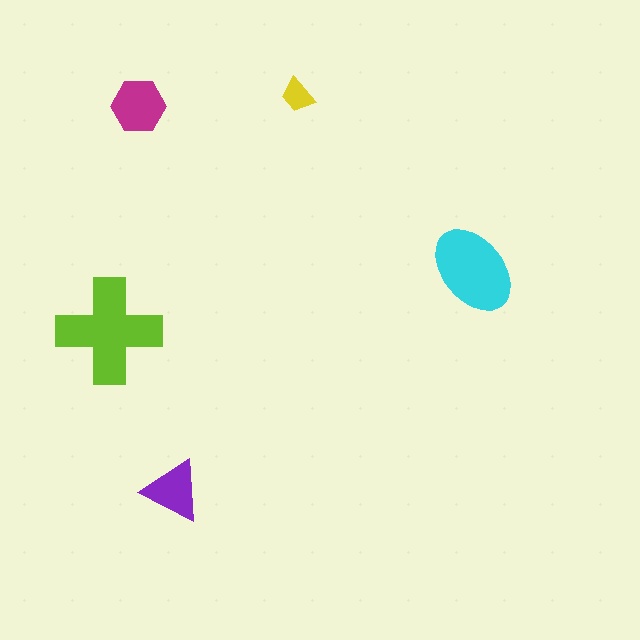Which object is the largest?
The lime cross.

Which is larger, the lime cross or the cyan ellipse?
The lime cross.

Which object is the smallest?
The yellow trapezoid.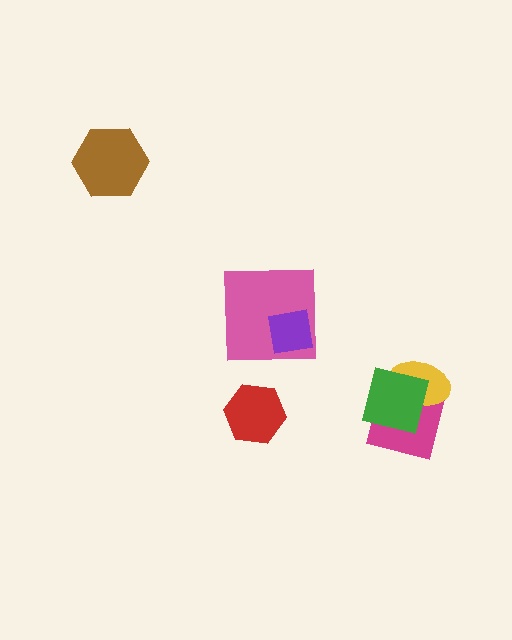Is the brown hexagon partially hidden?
No, no other shape covers it.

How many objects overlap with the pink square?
1 object overlaps with the pink square.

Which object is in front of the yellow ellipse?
The green square is in front of the yellow ellipse.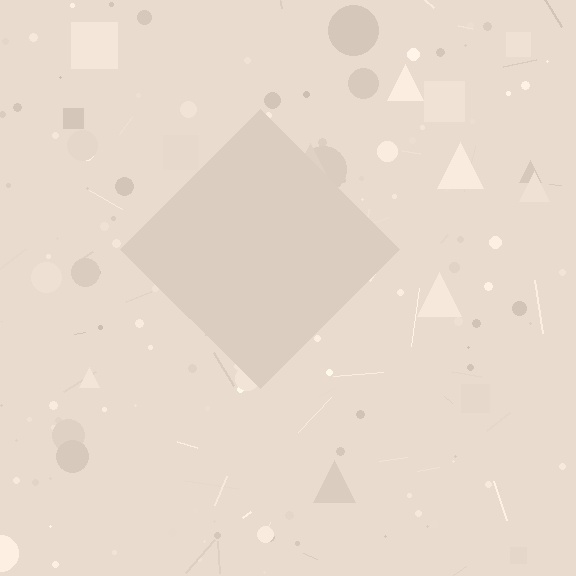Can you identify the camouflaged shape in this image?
The camouflaged shape is a diamond.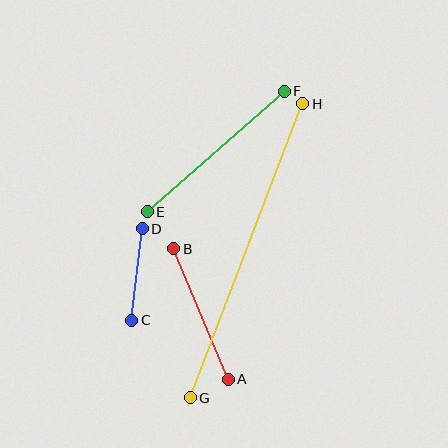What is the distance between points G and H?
The distance is approximately 315 pixels.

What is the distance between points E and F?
The distance is approximately 182 pixels.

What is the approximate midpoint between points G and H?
The midpoint is at approximately (247, 251) pixels.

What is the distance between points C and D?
The distance is approximately 92 pixels.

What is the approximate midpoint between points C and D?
The midpoint is at approximately (137, 275) pixels.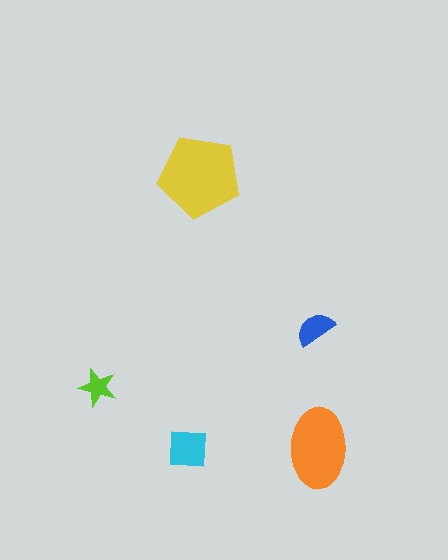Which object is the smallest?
The lime star.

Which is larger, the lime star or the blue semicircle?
The blue semicircle.